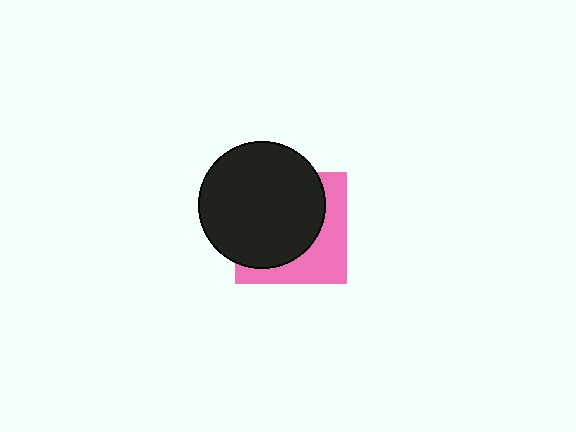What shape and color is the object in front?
The object in front is a black circle.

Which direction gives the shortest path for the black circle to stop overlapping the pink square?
Moving toward the upper-left gives the shortest separation.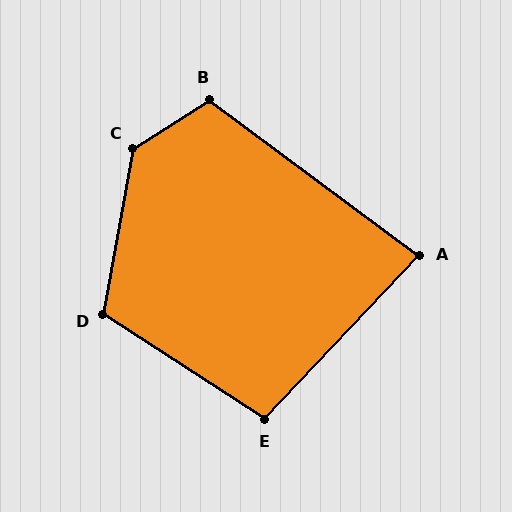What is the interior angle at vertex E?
Approximately 100 degrees (obtuse).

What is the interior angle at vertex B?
Approximately 111 degrees (obtuse).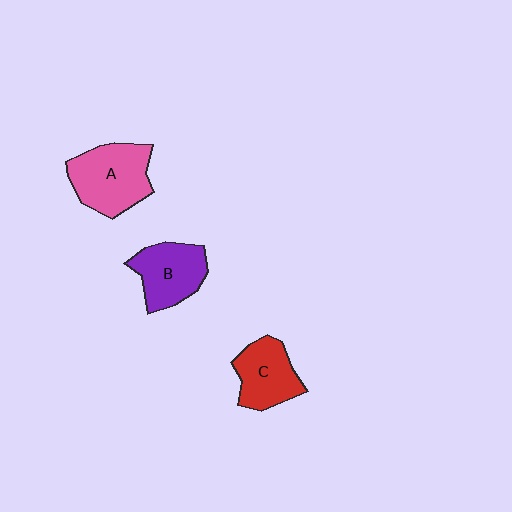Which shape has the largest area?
Shape A (pink).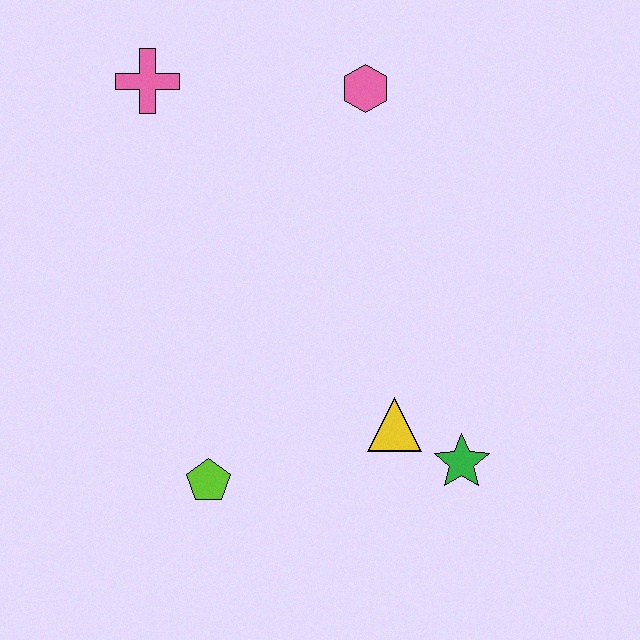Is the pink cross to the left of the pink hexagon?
Yes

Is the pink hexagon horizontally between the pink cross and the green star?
Yes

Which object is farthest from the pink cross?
The green star is farthest from the pink cross.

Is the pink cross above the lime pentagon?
Yes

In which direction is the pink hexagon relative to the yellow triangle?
The pink hexagon is above the yellow triangle.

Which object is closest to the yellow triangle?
The green star is closest to the yellow triangle.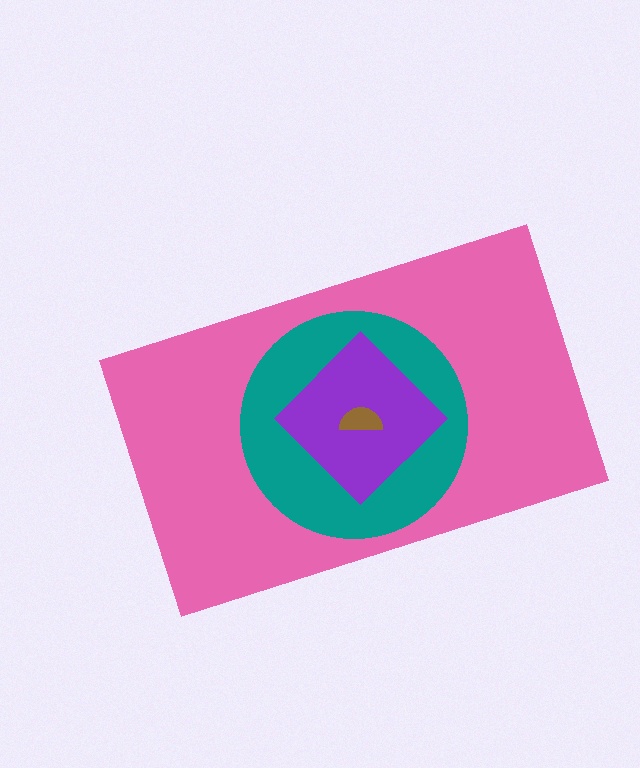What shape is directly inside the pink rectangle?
The teal circle.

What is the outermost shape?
The pink rectangle.